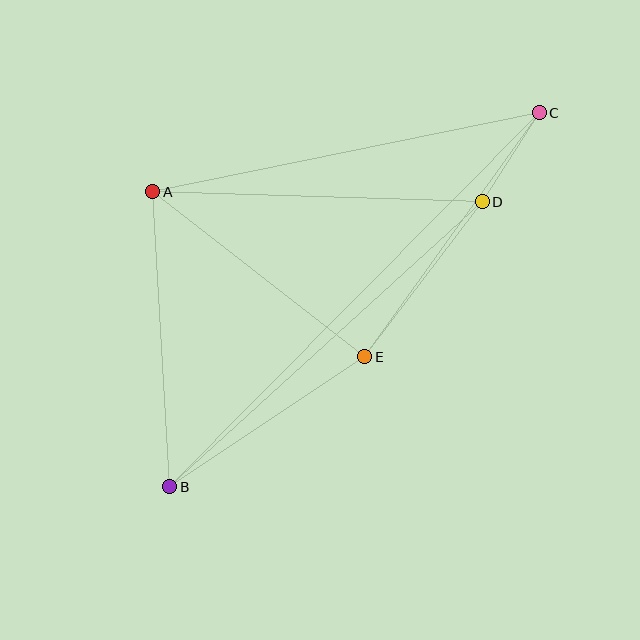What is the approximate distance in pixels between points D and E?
The distance between D and E is approximately 194 pixels.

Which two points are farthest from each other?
Points B and C are farthest from each other.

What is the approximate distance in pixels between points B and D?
The distance between B and D is approximately 423 pixels.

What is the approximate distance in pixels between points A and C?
The distance between A and C is approximately 395 pixels.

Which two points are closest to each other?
Points C and D are closest to each other.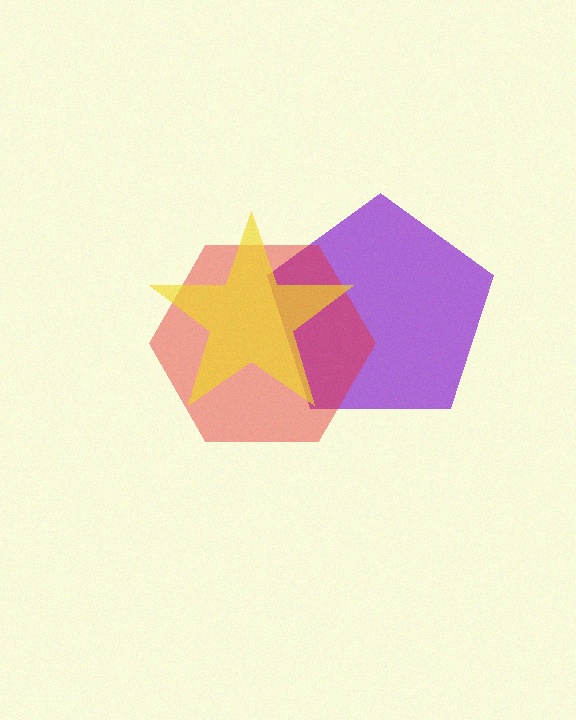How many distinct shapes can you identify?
There are 3 distinct shapes: a purple pentagon, a red hexagon, a yellow star.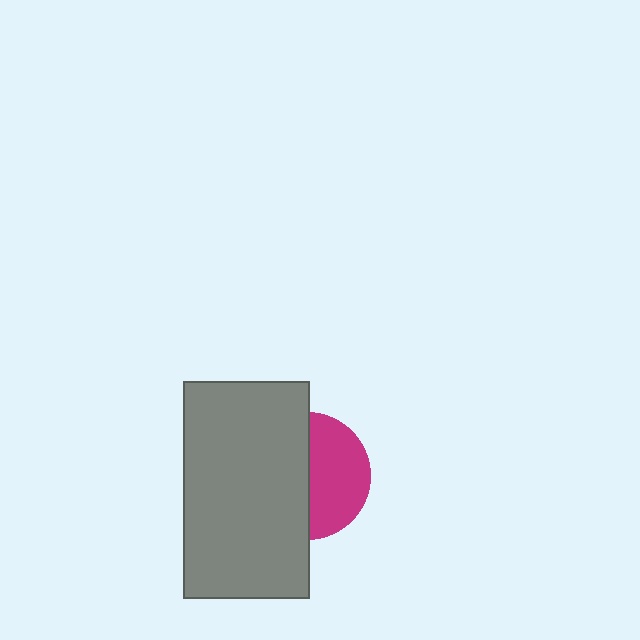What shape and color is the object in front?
The object in front is a gray rectangle.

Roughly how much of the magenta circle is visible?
About half of it is visible (roughly 48%).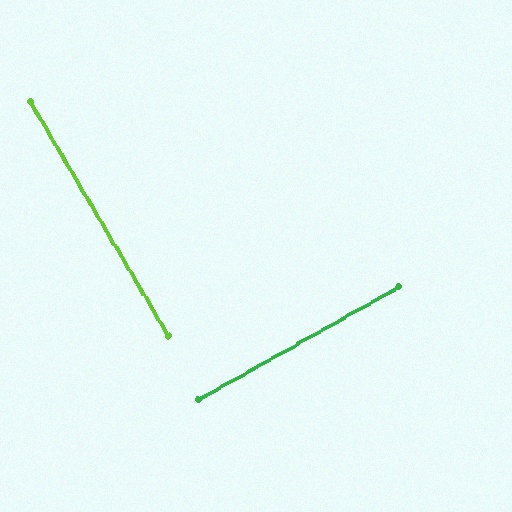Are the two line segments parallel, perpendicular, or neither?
Perpendicular — they meet at approximately 89°.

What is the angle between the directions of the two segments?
Approximately 89 degrees.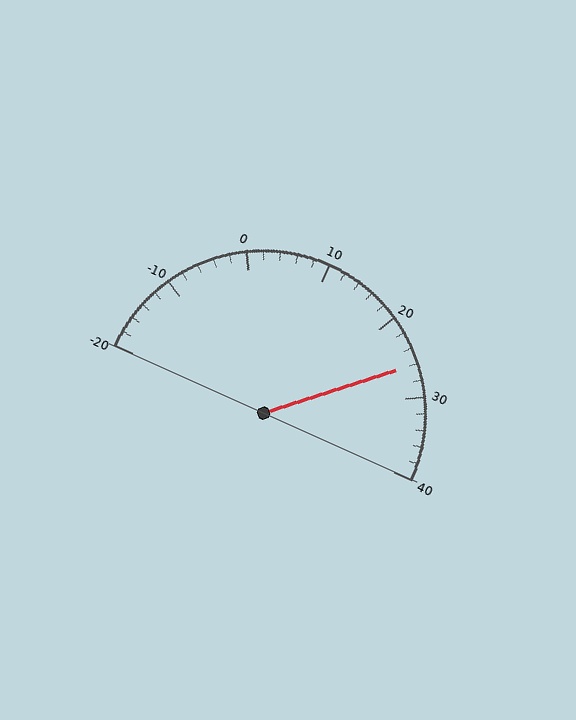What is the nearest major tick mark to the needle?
The nearest major tick mark is 30.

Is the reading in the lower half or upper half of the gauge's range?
The reading is in the upper half of the range (-20 to 40).